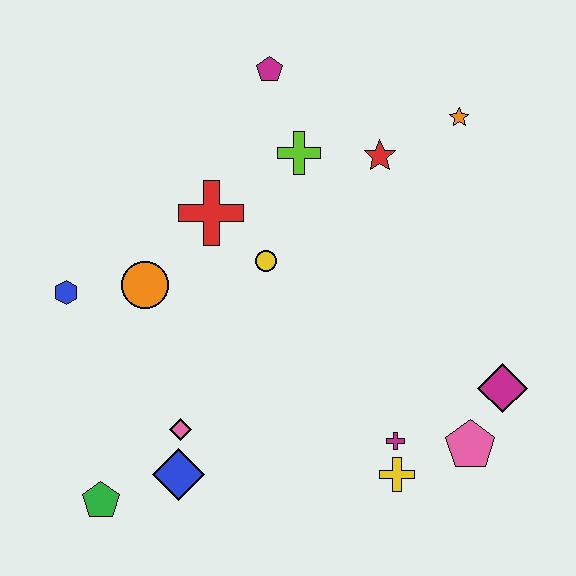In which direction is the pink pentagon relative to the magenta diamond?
The pink pentagon is below the magenta diamond.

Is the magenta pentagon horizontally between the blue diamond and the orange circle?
No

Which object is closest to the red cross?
The yellow circle is closest to the red cross.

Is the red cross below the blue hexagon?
No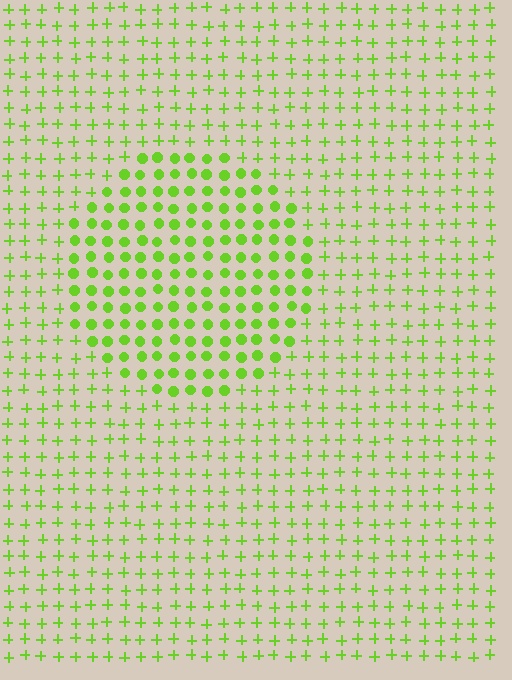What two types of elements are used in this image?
The image uses circles inside the circle region and plus signs outside it.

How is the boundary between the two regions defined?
The boundary is defined by a change in element shape: circles inside vs. plus signs outside. All elements share the same color and spacing.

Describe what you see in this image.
The image is filled with small lime elements arranged in a uniform grid. A circle-shaped region contains circles, while the surrounding area contains plus signs. The boundary is defined purely by the change in element shape.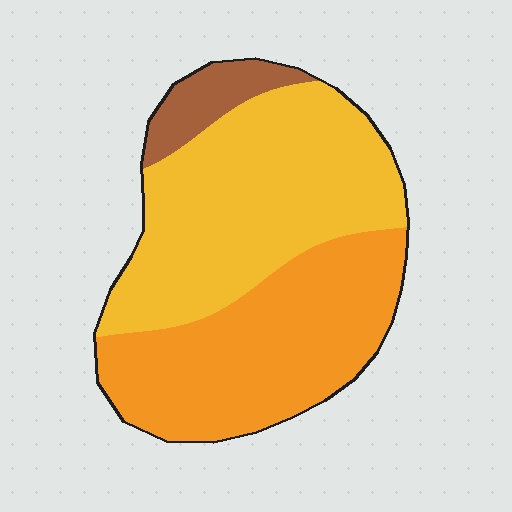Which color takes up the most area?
Yellow, at roughly 50%.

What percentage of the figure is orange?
Orange covers 43% of the figure.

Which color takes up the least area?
Brown, at roughly 10%.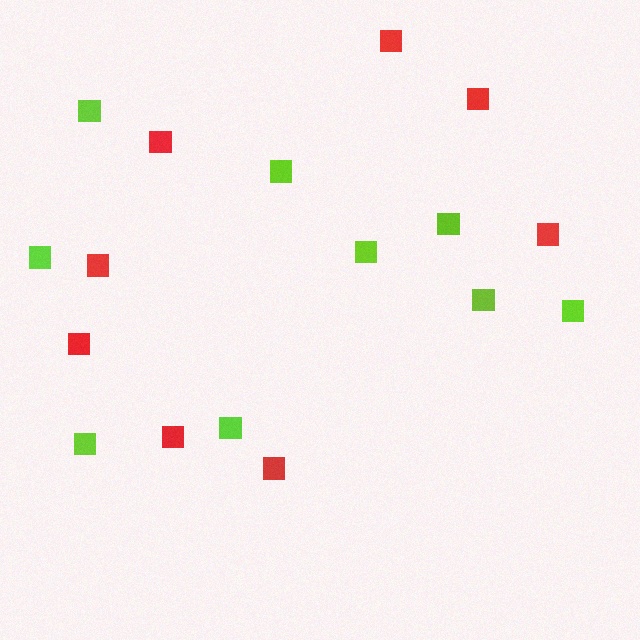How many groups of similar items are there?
There are 2 groups: one group of red squares (8) and one group of lime squares (9).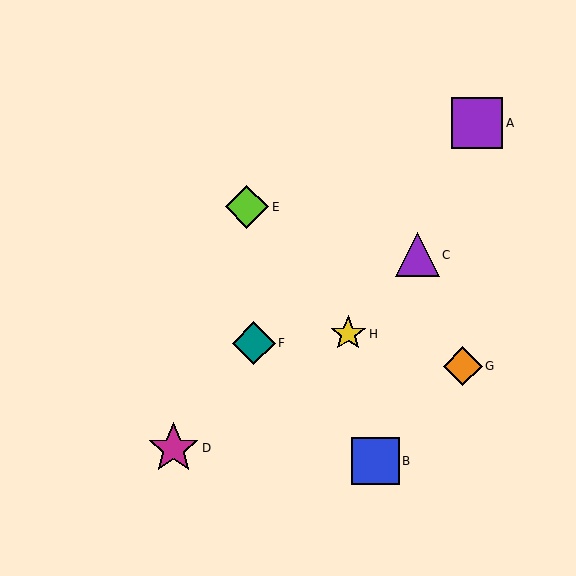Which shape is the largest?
The purple square (labeled A) is the largest.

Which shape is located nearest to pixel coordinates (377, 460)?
The blue square (labeled B) at (376, 461) is nearest to that location.